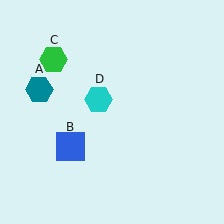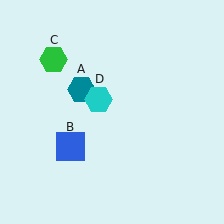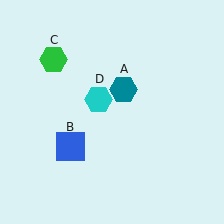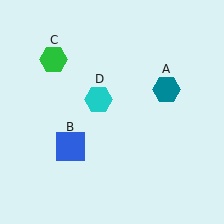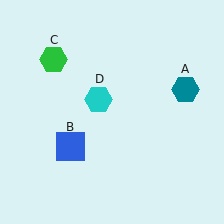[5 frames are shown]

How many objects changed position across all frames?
1 object changed position: teal hexagon (object A).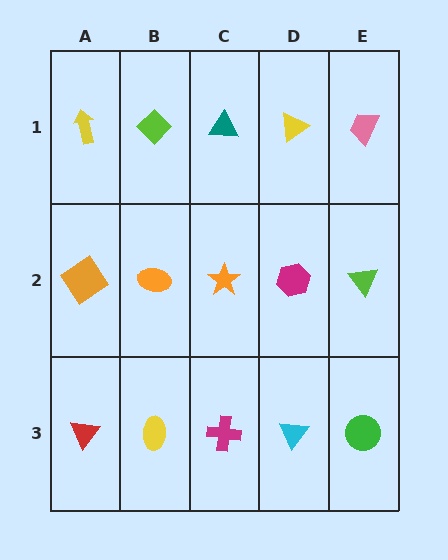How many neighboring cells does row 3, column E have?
2.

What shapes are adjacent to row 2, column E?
A pink trapezoid (row 1, column E), a green circle (row 3, column E), a magenta hexagon (row 2, column D).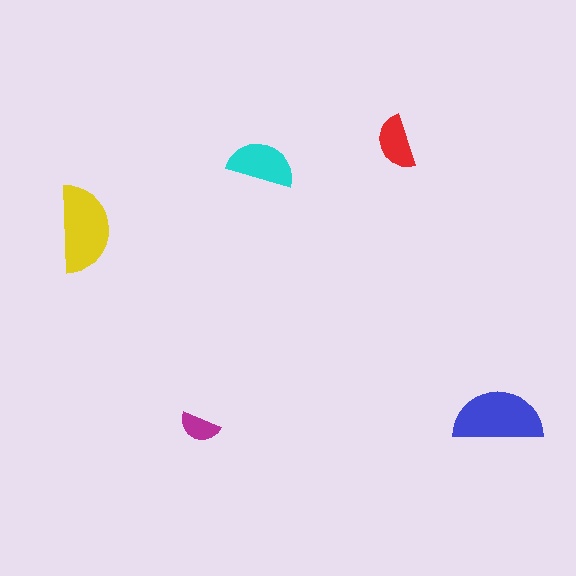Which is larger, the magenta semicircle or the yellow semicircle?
The yellow one.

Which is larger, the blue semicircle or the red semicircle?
The blue one.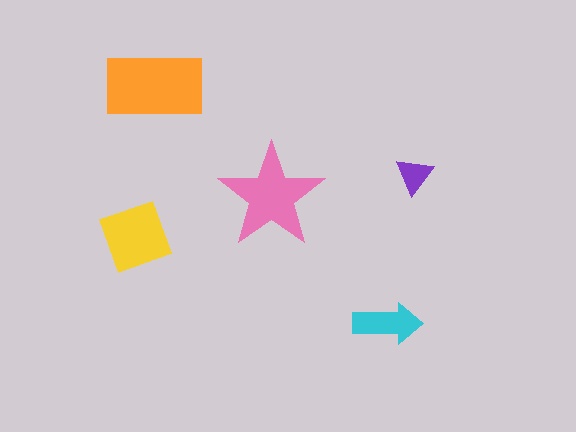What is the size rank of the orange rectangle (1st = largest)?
1st.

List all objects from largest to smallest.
The orange rectangle, the pink star, the yellow square, the cyan arrow, the purple triangle.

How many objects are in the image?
There are 5 objects in the image.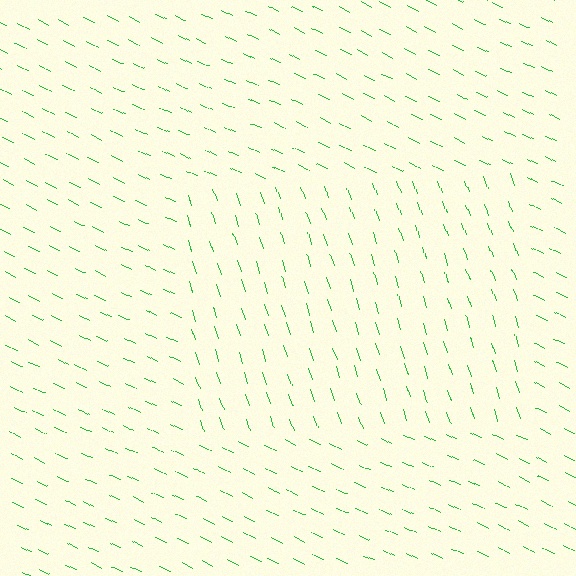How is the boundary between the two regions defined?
The boundary is defined purely by a change in line orientation (approximately 45 degrees difference). All lines are the same color and thickness.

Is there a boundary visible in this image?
Yes, there is a texture boundary formed by a change in line orientation.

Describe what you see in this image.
The image is filled with small green line segments. A rectangle region in the image has lines oriented differently from the surrounding lines, creating a visible texture boundary.